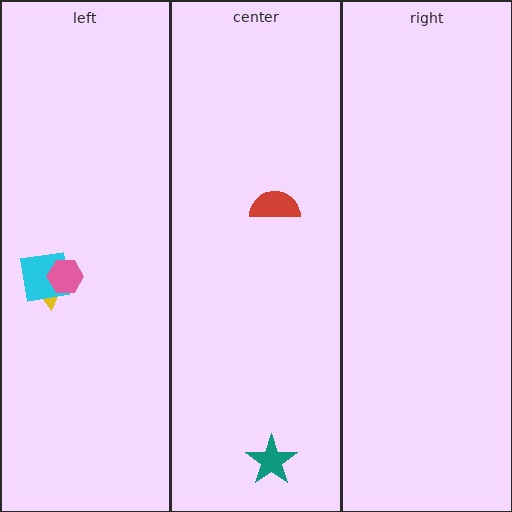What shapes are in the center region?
The teal star, the red semicircle.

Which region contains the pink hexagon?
The left region.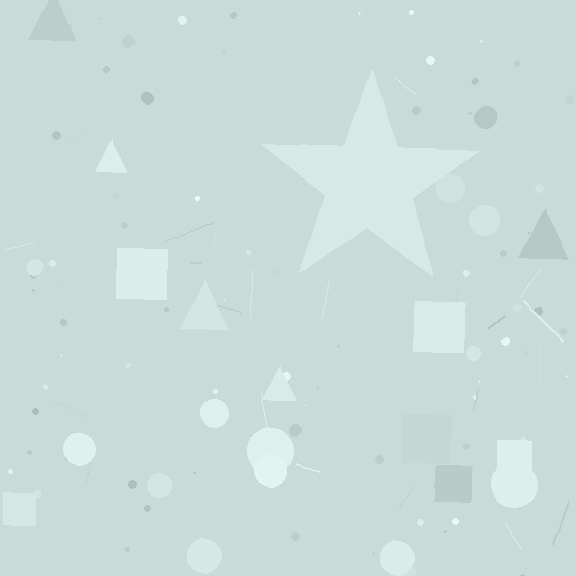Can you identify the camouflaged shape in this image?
The camouflaged shape is a star.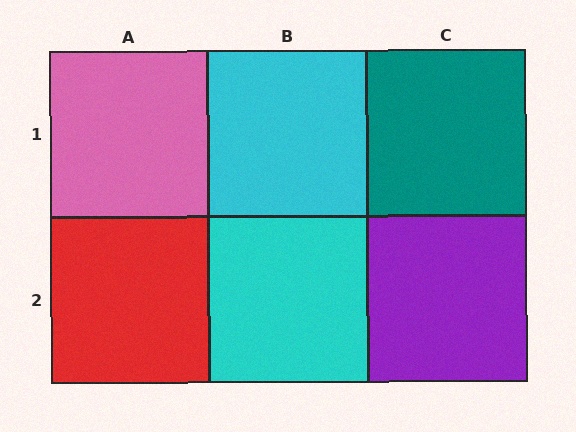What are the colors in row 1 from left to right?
Pink, cyan, teal.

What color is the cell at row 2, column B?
Cyan.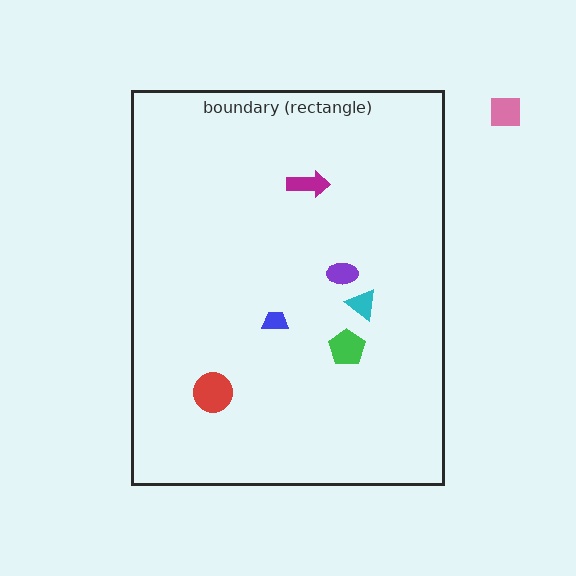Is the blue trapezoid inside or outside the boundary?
Inside.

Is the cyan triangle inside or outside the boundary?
Inside.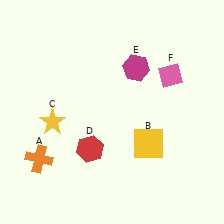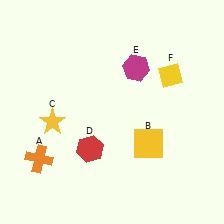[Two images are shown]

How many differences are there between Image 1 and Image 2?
There is 1 difference between the two images.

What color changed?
The diamond (F) changed from pink in Image 1 to yellow in Image 2.